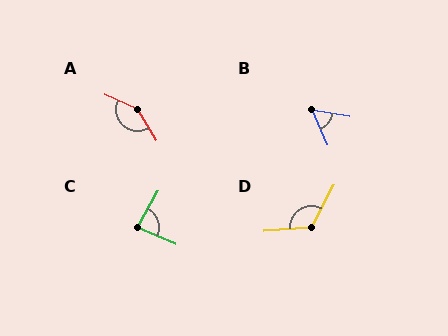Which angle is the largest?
A, at approximately 145 degrees.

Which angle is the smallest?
B, at approximately 55 degrees.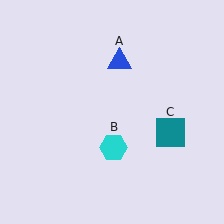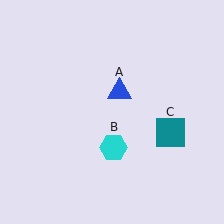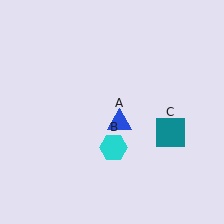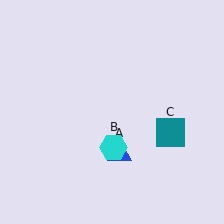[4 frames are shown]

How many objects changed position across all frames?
1 object changed position: blue triangle (object A).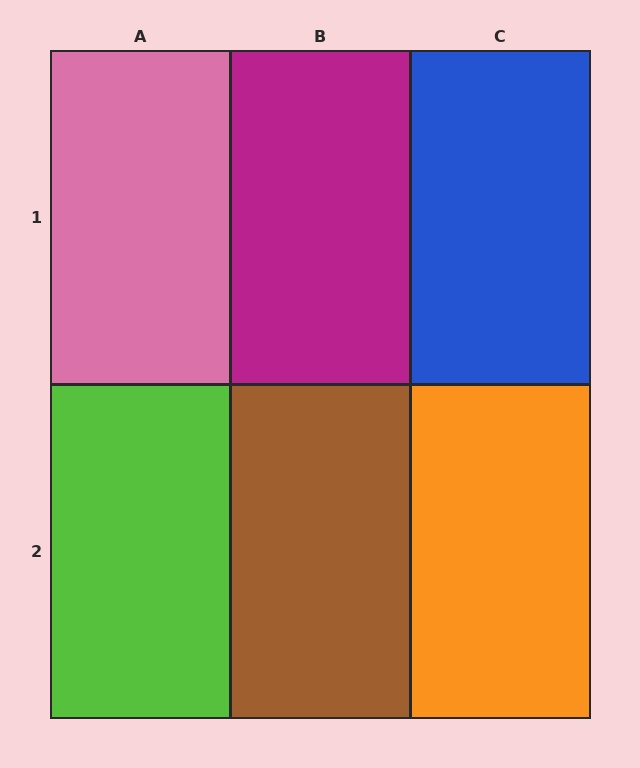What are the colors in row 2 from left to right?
Lime, brown, orange.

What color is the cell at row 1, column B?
Magenta.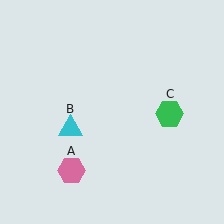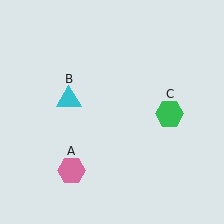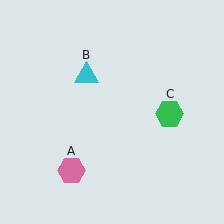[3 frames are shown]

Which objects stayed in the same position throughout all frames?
Pink hexagon (object A) and green hexagon (object C) remained stationary.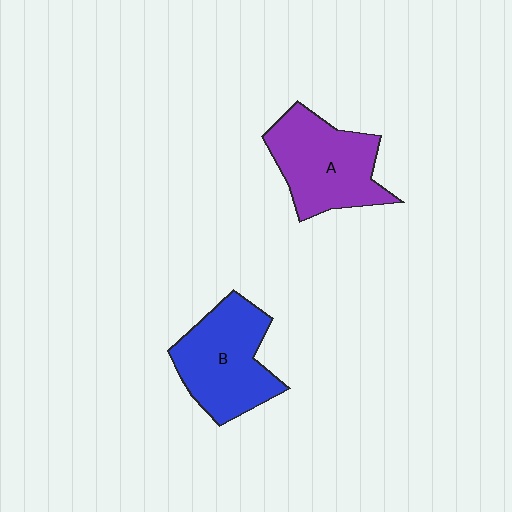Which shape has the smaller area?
Shape A (purple).